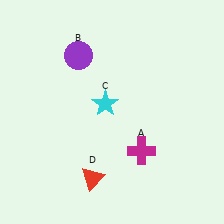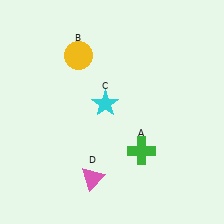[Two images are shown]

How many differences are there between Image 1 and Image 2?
There are 3 differences between the two images.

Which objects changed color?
A changed from magenta to green. B changed from purple to yellow. D changed from red to pink.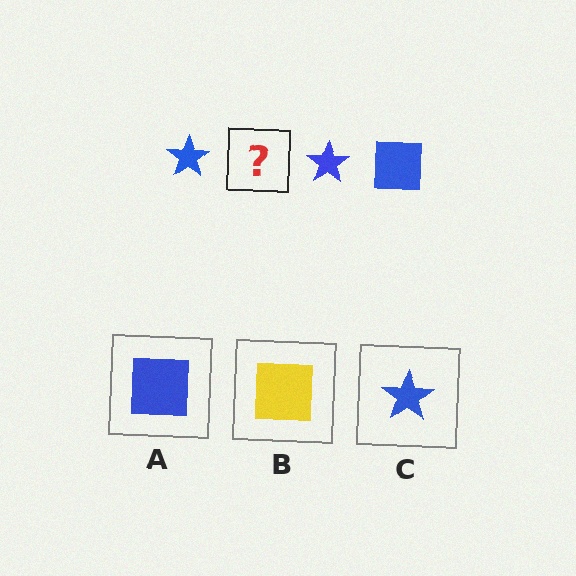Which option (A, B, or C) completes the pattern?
A.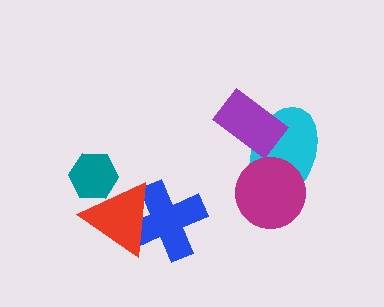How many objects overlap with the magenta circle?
1 object overlaps with the magenta circle.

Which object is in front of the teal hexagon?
The red triangle is in front of the teal hexagon.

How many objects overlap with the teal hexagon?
1 object overlaps with the teal hexagon.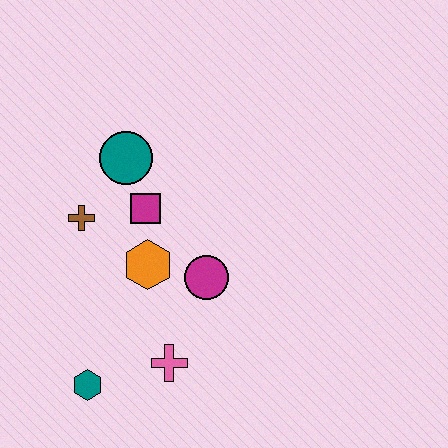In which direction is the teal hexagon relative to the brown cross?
The teal hexagon is below the brown cross.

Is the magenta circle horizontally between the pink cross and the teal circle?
No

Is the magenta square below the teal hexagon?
No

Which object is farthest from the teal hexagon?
The teal circle is farthest from the teal hexagon.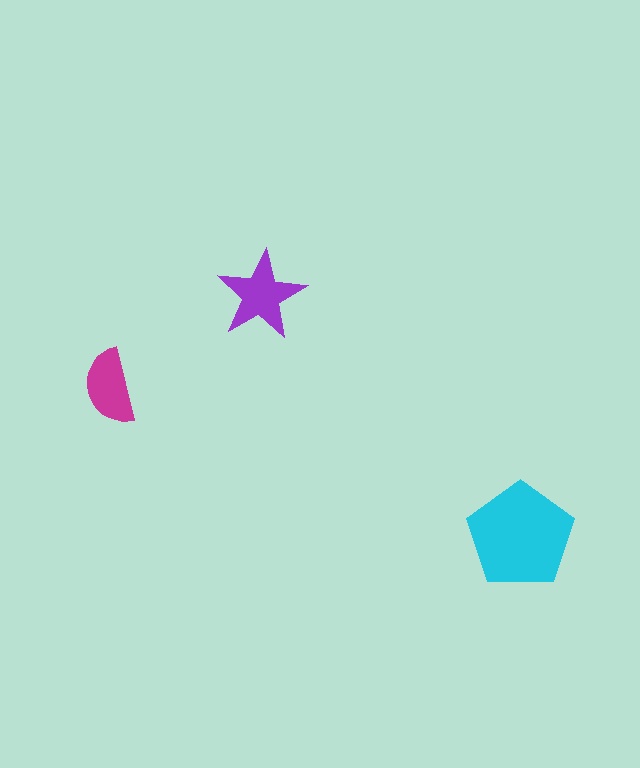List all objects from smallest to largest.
The magenta semicircle, the purple star, the cyan pentagon.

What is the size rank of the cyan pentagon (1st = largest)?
1st.